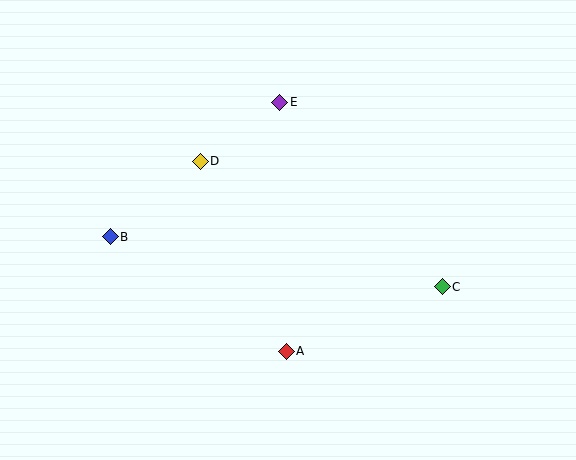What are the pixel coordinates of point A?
Point A is at (286, 351).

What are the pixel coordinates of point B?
Point B is at (110, 237).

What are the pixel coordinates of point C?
Point C is at (442, 287).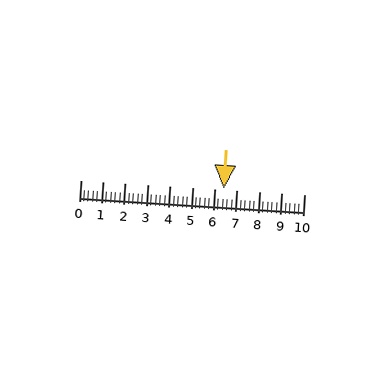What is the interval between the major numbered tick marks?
The major tick marks are spaced 1 units apart.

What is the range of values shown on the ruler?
The ruler shows values from 0 to 10.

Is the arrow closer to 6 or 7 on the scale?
The arrow is closer to 6.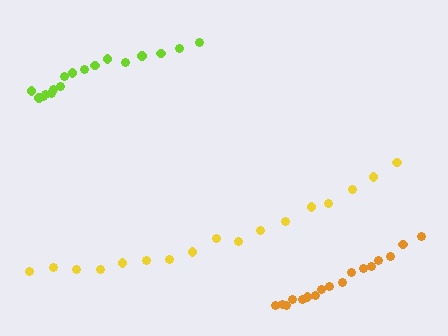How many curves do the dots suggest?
There are 3 distinct paths.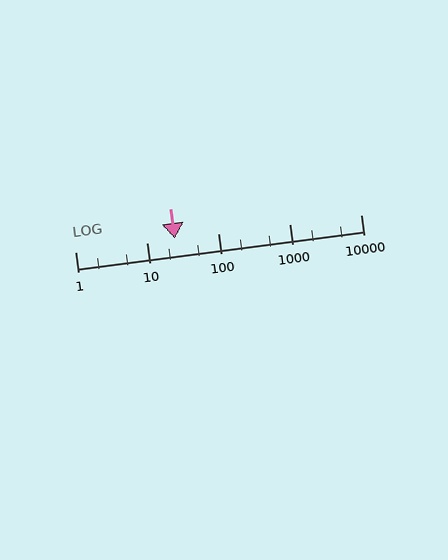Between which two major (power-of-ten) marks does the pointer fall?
The pointer is between 10 and 100.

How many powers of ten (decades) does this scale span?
The scale spans 4 decades, from 1 to 10000.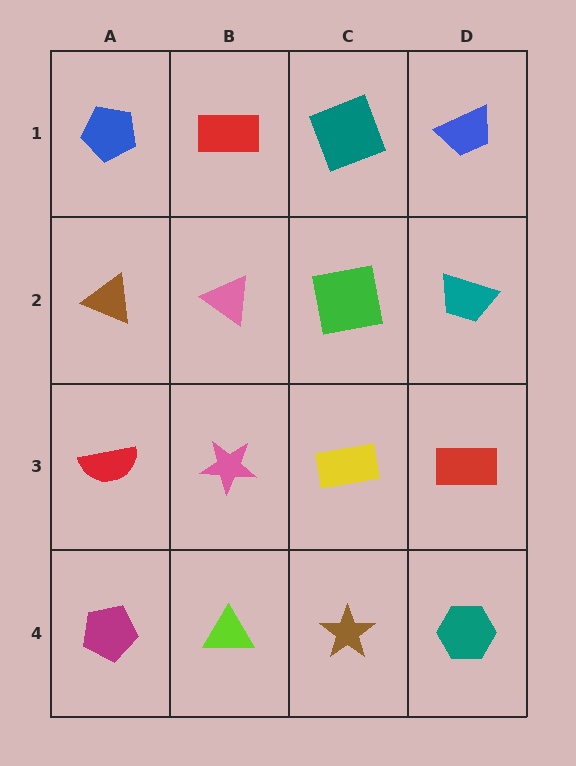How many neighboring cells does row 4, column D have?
2.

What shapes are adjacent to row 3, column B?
A pink triangle (row 2, column B), a lime triangle (row 4, column B), a red semicircle (row 3, column A), a yellow rectangle (row 3, column C).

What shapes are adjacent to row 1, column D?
A teal trapezoid (row 2, column D), a teal square (row 1, column C).